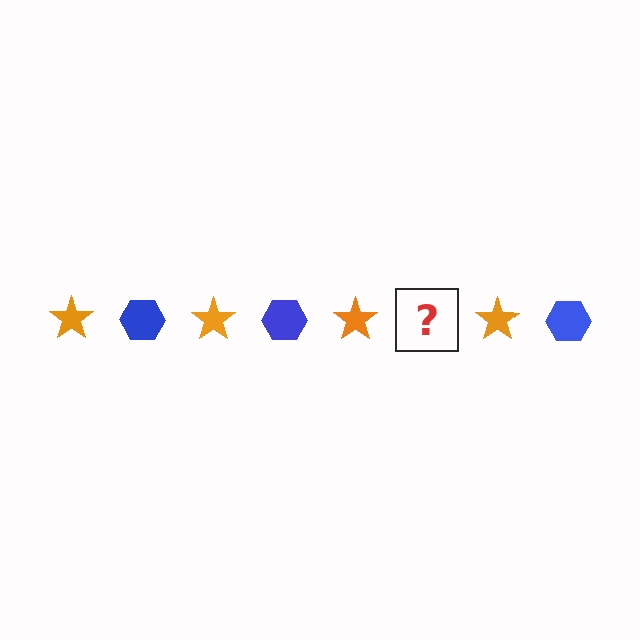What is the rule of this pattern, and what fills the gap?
The rule is that the pattern alternates between orange star and blue hexagon. The gap should be filled with a blue hexagon.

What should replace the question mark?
The question mark should be replaced with a blue hexagon.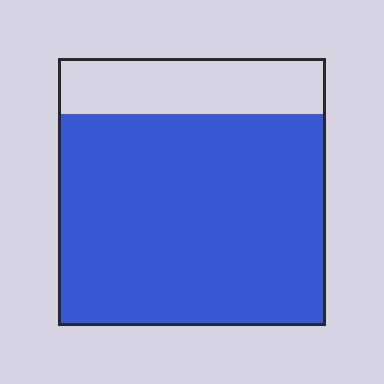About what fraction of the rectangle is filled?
About four fifths (4/5).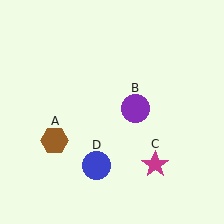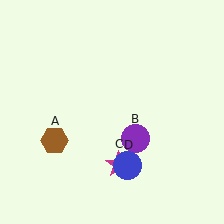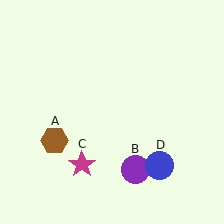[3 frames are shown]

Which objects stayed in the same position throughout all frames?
Brown hexagon (object A) remained stationary.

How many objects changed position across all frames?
3 objects changed position: purple circle (object B), magenta star (object C), blue circle (object D).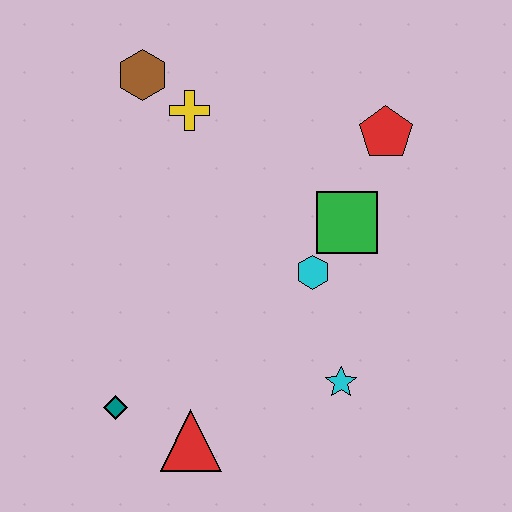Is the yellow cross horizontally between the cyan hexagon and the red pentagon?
No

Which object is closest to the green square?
The cyan hexagon is closest to the green square.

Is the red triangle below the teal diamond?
Yes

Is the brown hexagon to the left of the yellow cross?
Yes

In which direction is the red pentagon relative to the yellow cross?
The red pentagon is to the right of the yellow cross.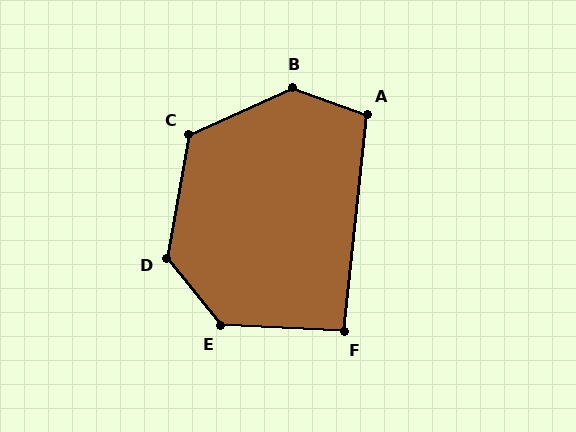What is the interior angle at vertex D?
Approximately 131 degrees (obtuse).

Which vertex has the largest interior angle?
B, at approximately 136 degrees.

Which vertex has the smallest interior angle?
F, at approximately 93 degrees.